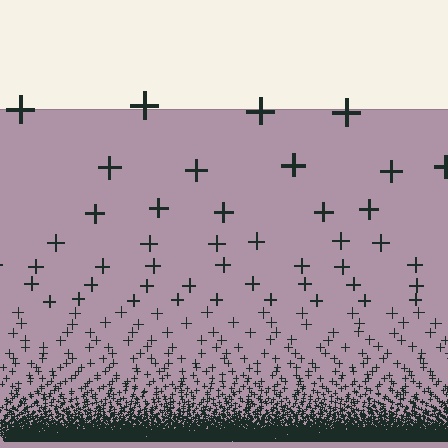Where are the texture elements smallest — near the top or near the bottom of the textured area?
Near the bottom.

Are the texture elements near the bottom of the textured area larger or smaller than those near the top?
Smaller. The gradient is inverted — elements near the bottom are smaller and denser.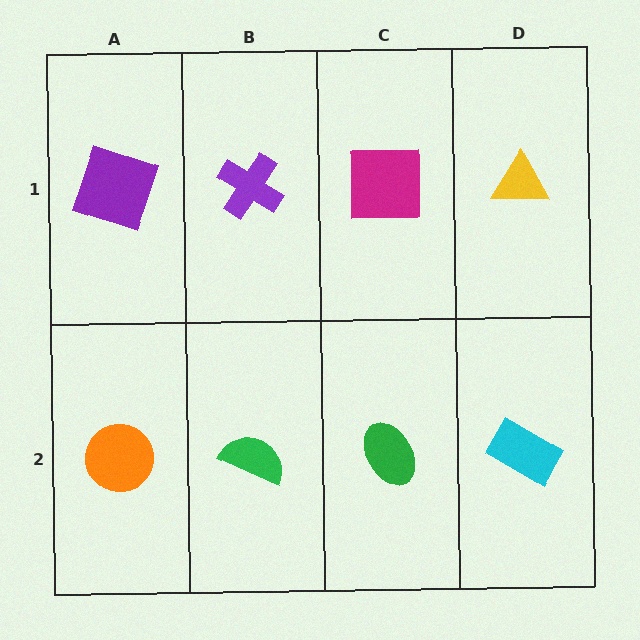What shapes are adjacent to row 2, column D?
A yellow triangle (row 1, column D), a green ellipse (row 2, column C).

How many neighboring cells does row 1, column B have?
3.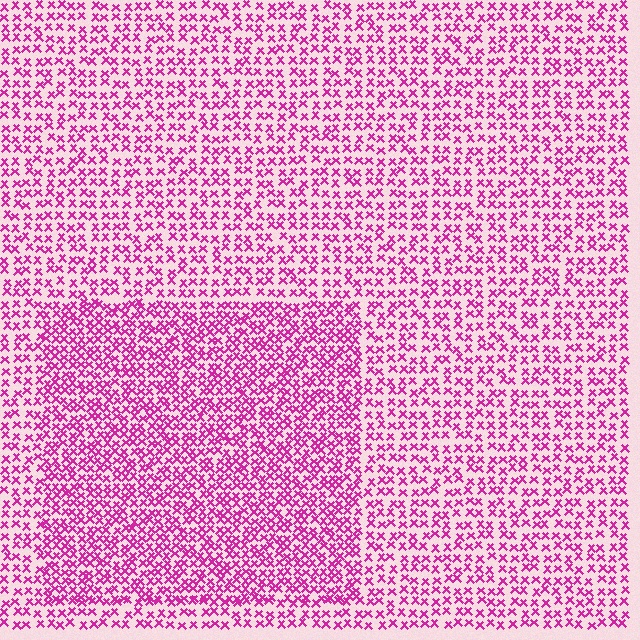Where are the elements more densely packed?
The elements are more densely packed inside the rectangle boundary.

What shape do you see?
I see a rectangle.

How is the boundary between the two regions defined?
The boundary is defined by a change in element density (approximately 1.6x ratio). All elements are the same color, size, and shape.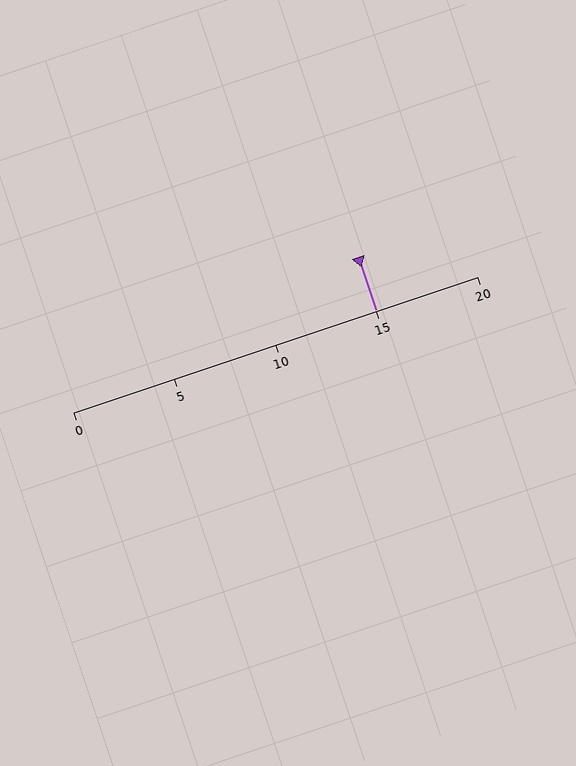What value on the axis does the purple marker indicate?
The marker indicates approximately 15.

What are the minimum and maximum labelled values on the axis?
The axis runs from 0 to 20.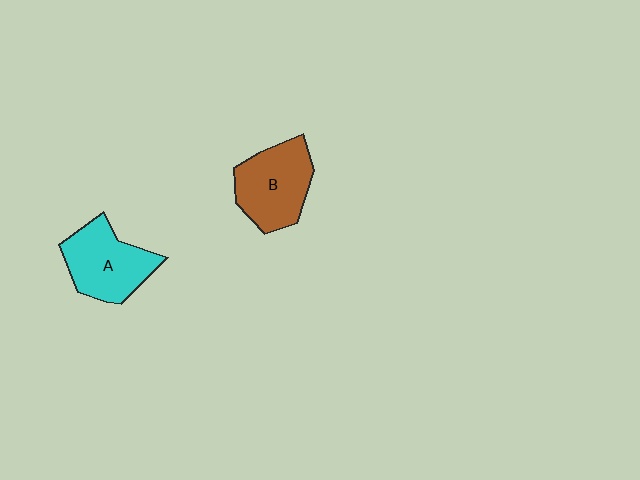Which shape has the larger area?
Shape B (brown).